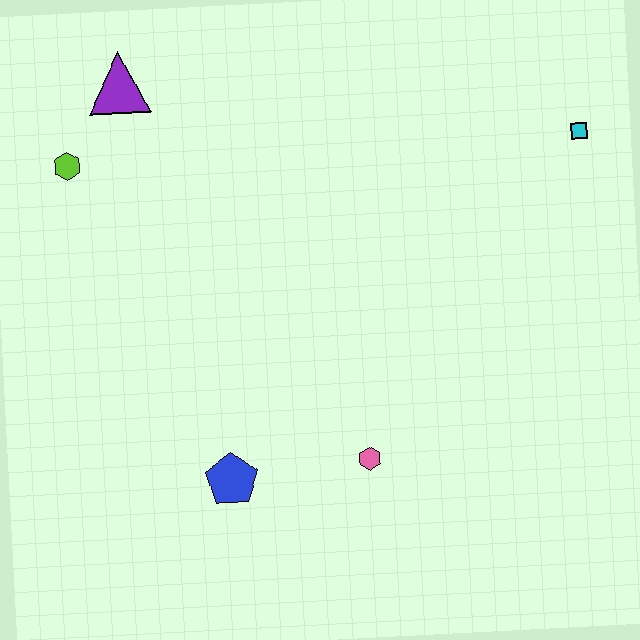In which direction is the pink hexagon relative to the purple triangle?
The pink hexagon is below the purple triangle.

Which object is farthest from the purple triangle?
The cyan square is farthest from the purple triangle.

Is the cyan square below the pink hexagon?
No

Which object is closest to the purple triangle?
The lime hexagon is closest to the purple triangle.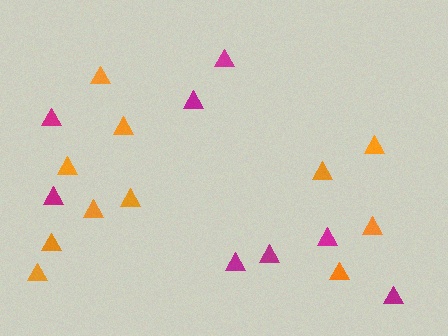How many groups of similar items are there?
There are 2 groups: one group of magenta triangles (8) and one group of orange triangles (11).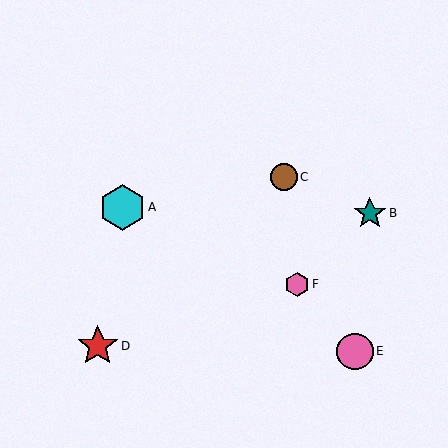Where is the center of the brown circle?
The center of the brown circle is at (284, 177).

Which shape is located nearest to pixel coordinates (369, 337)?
The pink circle (labeled E) at (355, 352) is nearest to that location.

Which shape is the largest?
The cyan hexagon (labeled A) is the largest.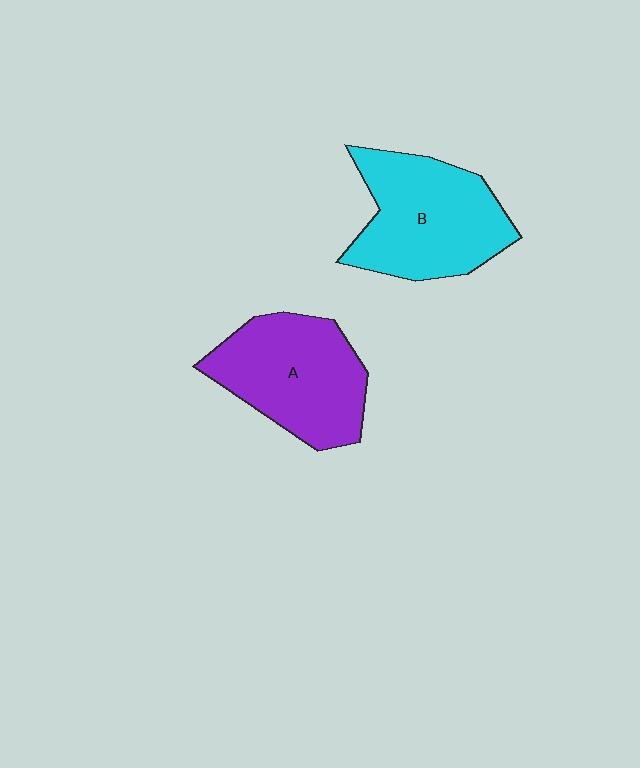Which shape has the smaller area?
Shape A (purple).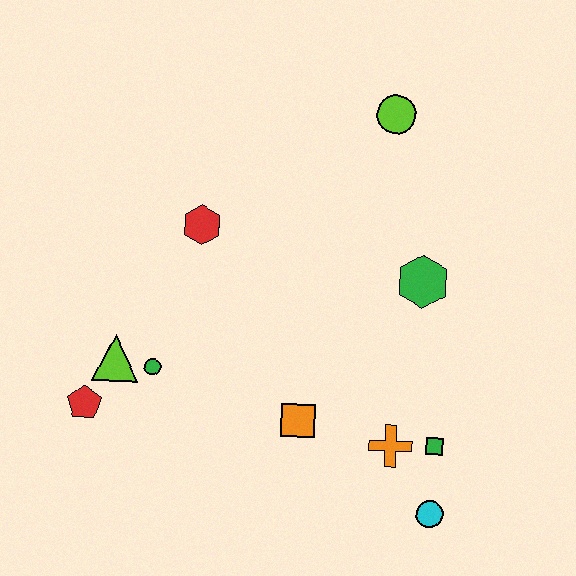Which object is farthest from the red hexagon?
The cyan circle is farthest from the red hexagon.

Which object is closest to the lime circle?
The green hexagon is closest to the lime circle.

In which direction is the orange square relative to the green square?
The orange square is to the left of the green square.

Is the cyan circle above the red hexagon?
No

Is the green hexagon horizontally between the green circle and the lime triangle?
No